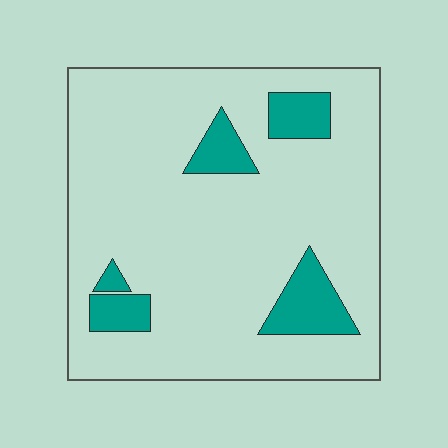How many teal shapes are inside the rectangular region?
5.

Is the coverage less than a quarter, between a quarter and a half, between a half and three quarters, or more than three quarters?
Less than a quarter.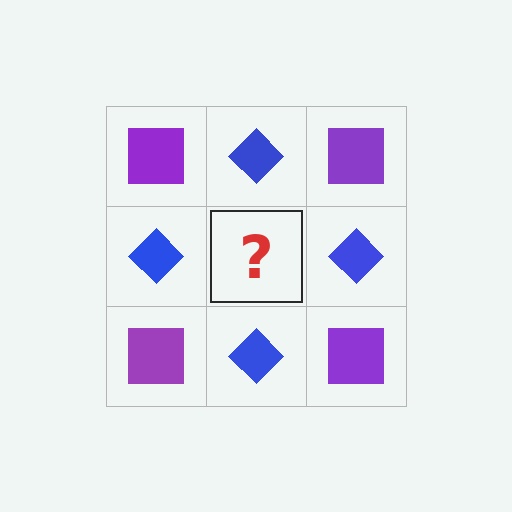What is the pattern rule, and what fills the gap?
The rule is that it alternates purple square and blue diamond in a checkerboard pattern. The gap should be filled with a purple square.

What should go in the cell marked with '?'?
The missing cell should contain a purple square.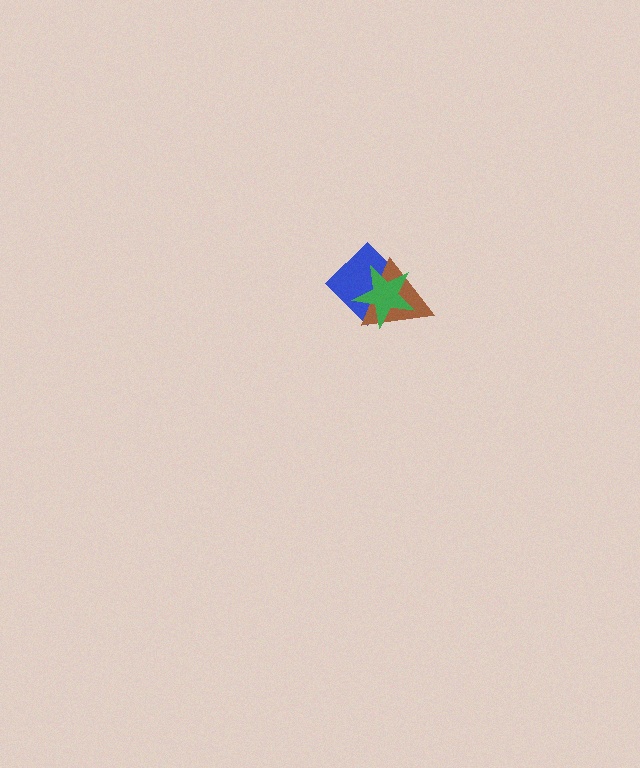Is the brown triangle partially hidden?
Yes, it is partially covered by another shape.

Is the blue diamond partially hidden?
Yes, it is partially covered by another shape.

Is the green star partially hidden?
No, no other shape covers it.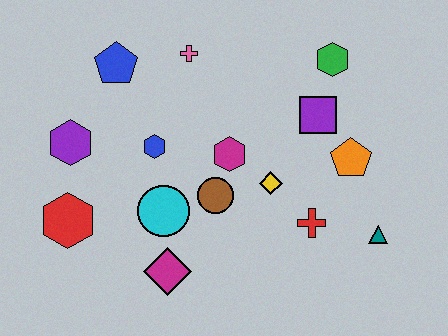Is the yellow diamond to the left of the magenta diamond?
No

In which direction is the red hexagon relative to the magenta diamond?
The red hexagon is to the left of the magenta diamond.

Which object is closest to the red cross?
The yellow diamond is closest to the red cross.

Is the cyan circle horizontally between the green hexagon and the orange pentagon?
No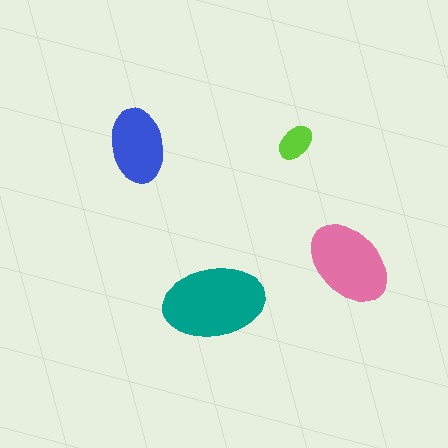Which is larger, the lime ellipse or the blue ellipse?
The blue one.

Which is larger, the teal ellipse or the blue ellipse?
The teal one.